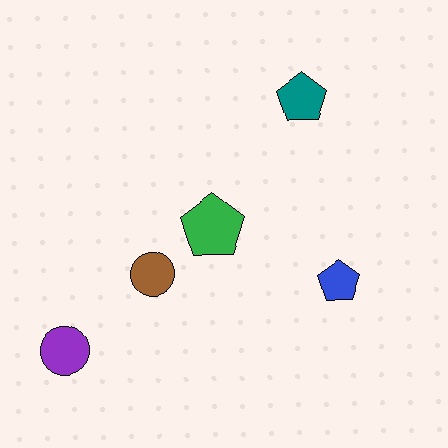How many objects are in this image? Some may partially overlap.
There are 5 objects.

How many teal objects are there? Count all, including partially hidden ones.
There is 1 teal object.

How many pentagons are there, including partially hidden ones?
There are 3 pentagons.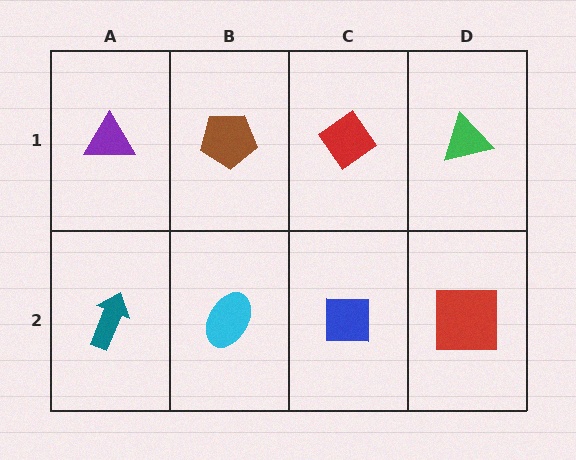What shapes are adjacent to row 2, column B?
A brown pentagon (row 1, column B), a teal arrow (row 2, column A), a blue square (row 2, column C).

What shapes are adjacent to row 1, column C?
A blue square (row 2, column C), a brown pentagon (row 1, column B), a green triangle (row 1, column D).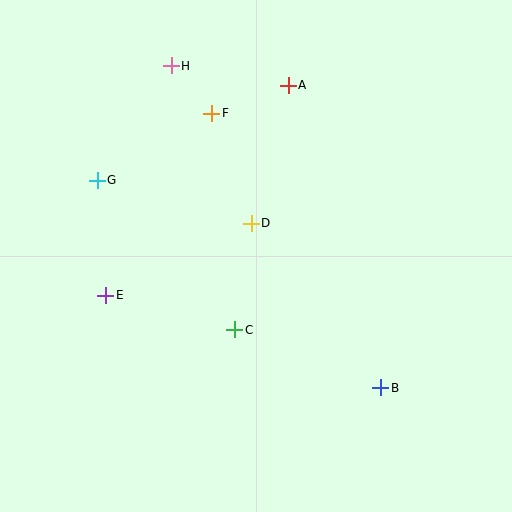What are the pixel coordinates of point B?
Point B is at (381, 388).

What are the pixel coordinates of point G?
Point G is at (97, 180).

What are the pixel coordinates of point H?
Point H is at (171, 66).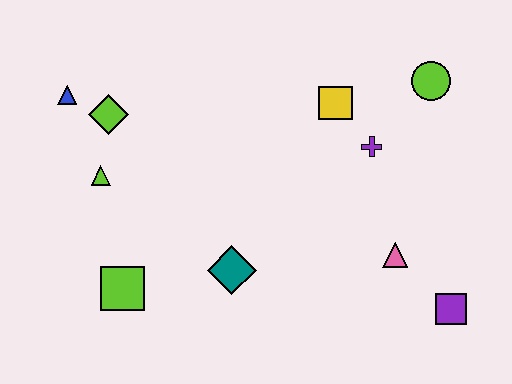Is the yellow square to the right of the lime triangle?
Yes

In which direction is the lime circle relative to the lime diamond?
The lime circle is to the right of the lime diamond.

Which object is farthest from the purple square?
The blue triangle is farthest from the purple square.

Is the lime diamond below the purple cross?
No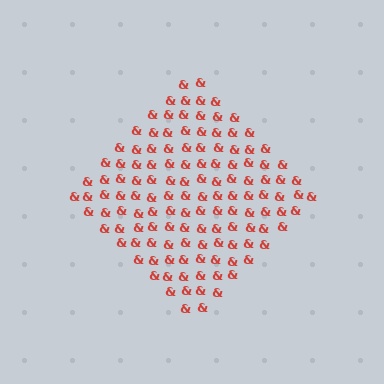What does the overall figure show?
The overall figure shows a diamond.